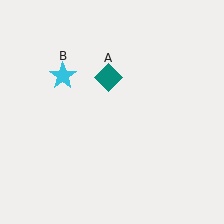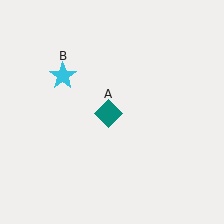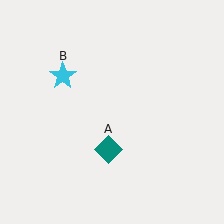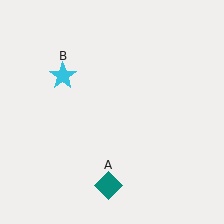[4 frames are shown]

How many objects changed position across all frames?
1 object changed position: teal diamond (object A).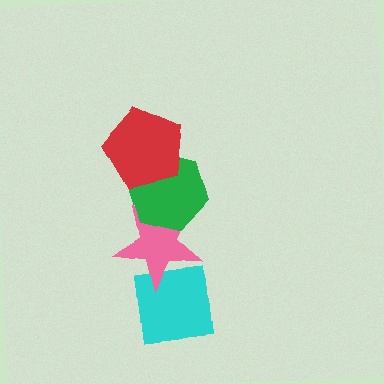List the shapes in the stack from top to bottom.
From top to bottom: the red pentagon, the green hexagon, the pink star, the cyan square.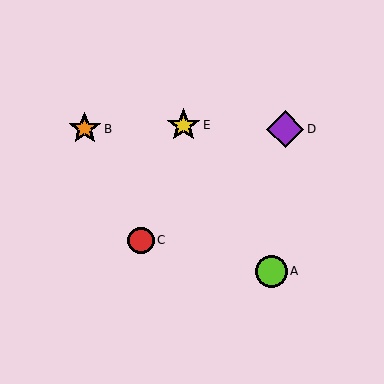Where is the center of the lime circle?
The center of the lime circle is at (271, 271).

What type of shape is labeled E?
Shape E is a yellow star.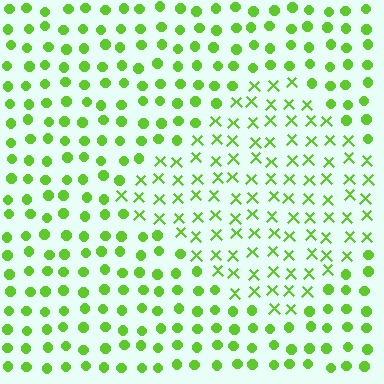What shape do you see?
I see a diamond.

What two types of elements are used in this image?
The image uses X marks inside the diamond region and circles outside it.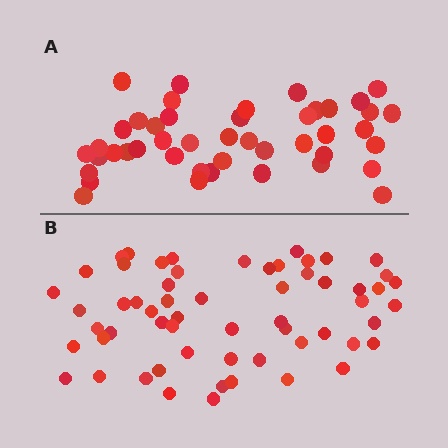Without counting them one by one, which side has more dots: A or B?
Region B (the bottom region) has more dots.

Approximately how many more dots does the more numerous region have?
Region B has approximately 15 more dots than region A.